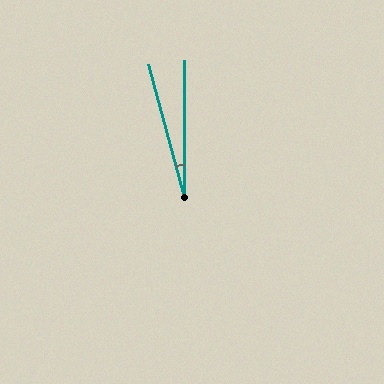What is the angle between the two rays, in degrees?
Approximately 15 degrees.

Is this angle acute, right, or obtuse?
It is acute.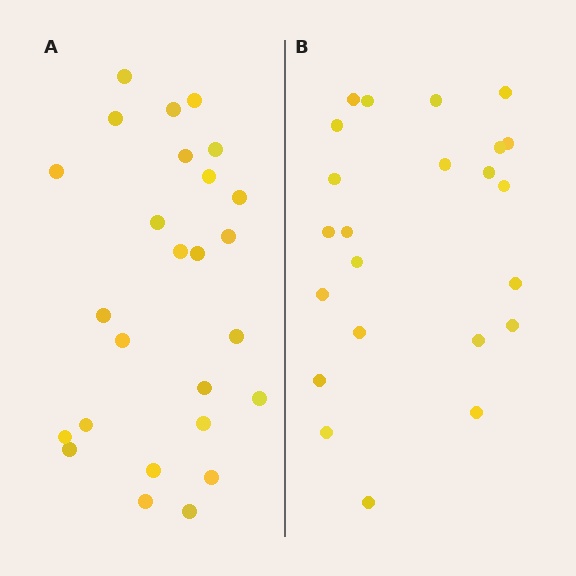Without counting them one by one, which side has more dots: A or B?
Region A (the left region) has more dots.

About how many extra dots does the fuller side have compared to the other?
Region A has just a few more — roughly 2 or 3 more dots than region B.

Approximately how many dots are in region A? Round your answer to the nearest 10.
About 30 dots. (The exact count is 26, which rounds to 30.)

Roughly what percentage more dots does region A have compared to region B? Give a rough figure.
About 15% more.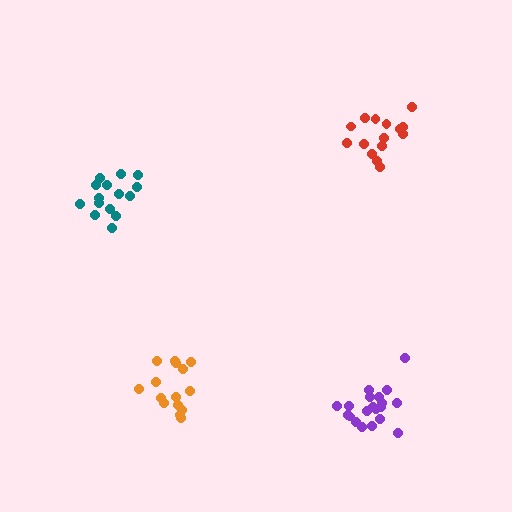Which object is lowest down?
The purple cluster is bottommost.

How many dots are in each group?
Group 1: 15 dots, Group 2: 20 dots, Group 3: 15 dots, Group 4: 15 dots (65 total).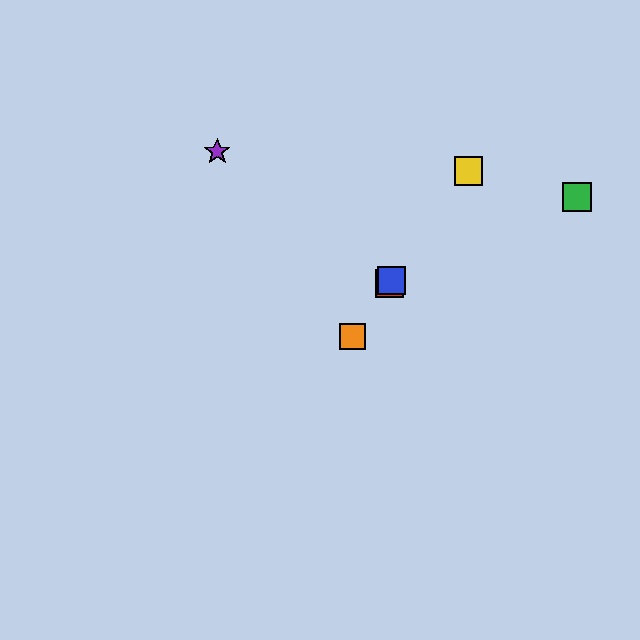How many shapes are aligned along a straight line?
4 shapes (the red square, the blue square, the yellow square, the orange square) are aligned along a straight line.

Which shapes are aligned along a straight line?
The red square, the blue square, the yellow square, the orange square are aligned along a straight line.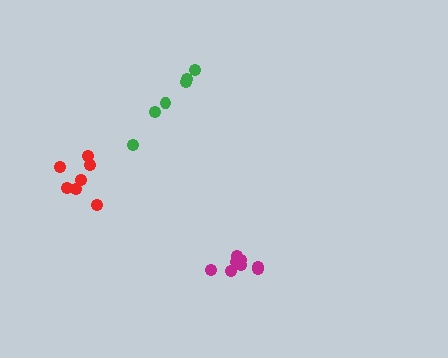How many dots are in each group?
Group 1: 8 dots, Group 2: 7 dots, Group 3: 6 dots (21 total).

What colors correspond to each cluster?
The clusters are colored: magenta, red, green.